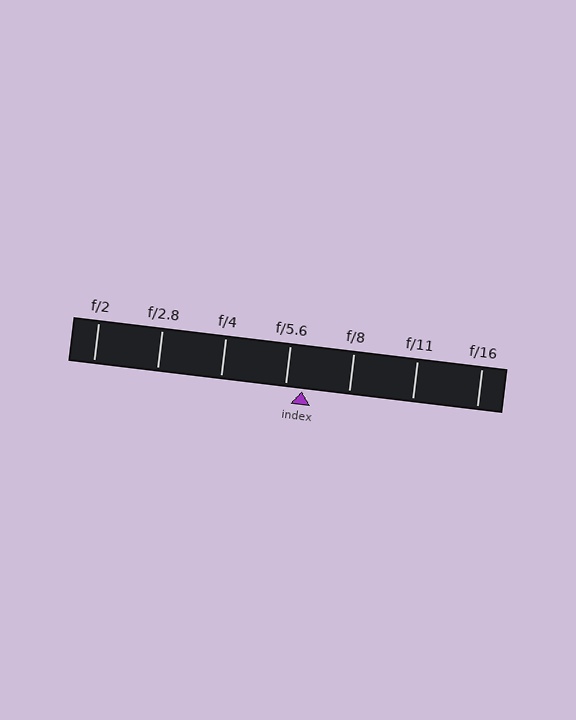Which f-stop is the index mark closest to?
The index mark is closest to f/5.6.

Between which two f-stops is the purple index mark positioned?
The index mark is between f/5.6 and f/8.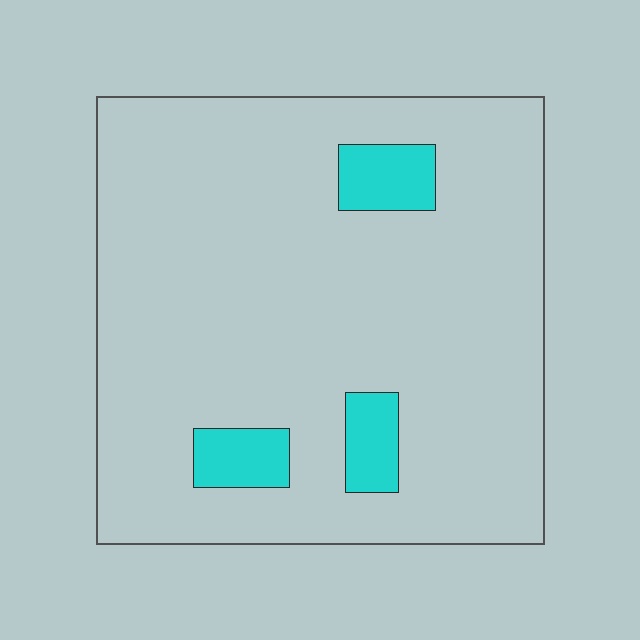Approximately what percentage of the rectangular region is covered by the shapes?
Approximately 10%.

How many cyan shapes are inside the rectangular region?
3.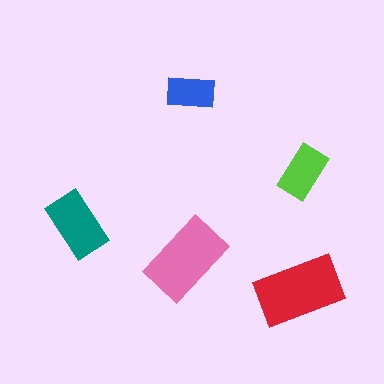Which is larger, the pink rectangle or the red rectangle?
The red one.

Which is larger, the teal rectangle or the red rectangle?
The red one.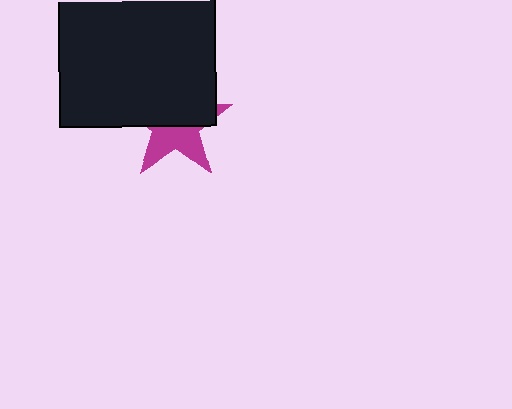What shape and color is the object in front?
The object in front is a black square.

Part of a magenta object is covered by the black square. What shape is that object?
It is a star.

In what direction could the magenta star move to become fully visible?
The magenta star could move down. That would shift it out from behind the black square entirely.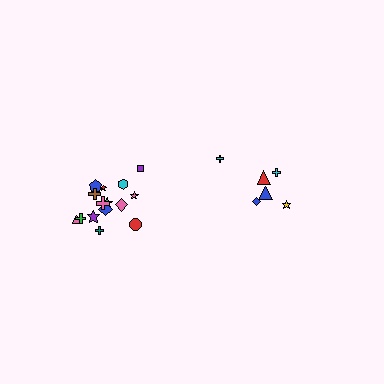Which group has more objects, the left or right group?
The left group.